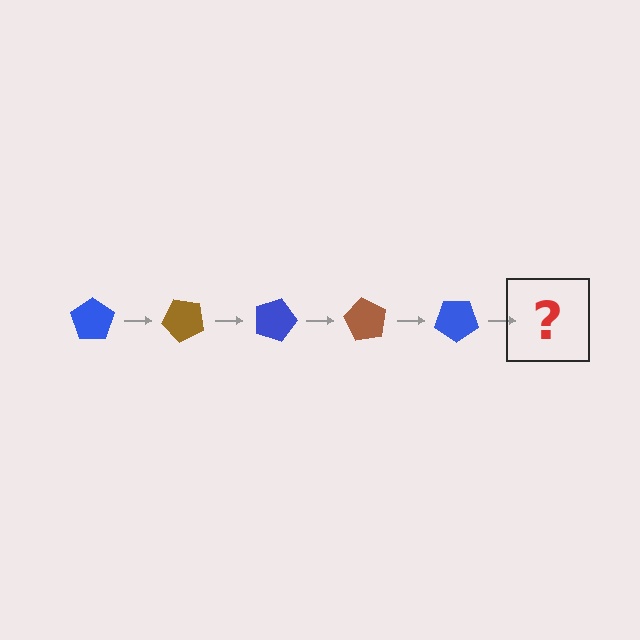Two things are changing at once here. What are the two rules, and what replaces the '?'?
The two rules are that it rotates 45 degrees each step and the color cycles through blue and brown. The '?' should be a brown pentagon, rotated 225 degrees from the start.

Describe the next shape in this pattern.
It should be a brown pentagon, rotated 225 degrees from the start.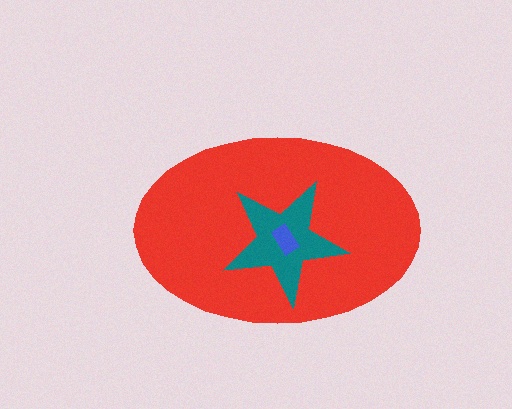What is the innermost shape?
The blue rectangle.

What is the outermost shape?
The red ellipse.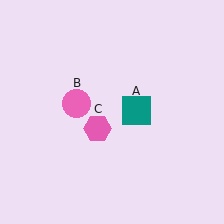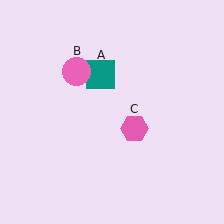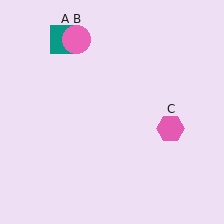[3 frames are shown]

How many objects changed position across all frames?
3 objects changed position: teal square (object A), pink circle (object B), pink hexagon (object C).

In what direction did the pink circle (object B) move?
The pink circle (object B) moved up.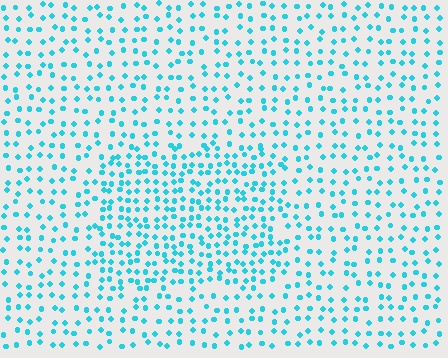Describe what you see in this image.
The image contains small cyan elements arranged at two different densities. A rectangle-shaped region is visible where the elements are more densely packed than the surrounding area.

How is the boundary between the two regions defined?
The boundary is defined by a change in element density (approximately 1.7x ratio). All elements are the same color, size, and shape.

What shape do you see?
I see a rectangle.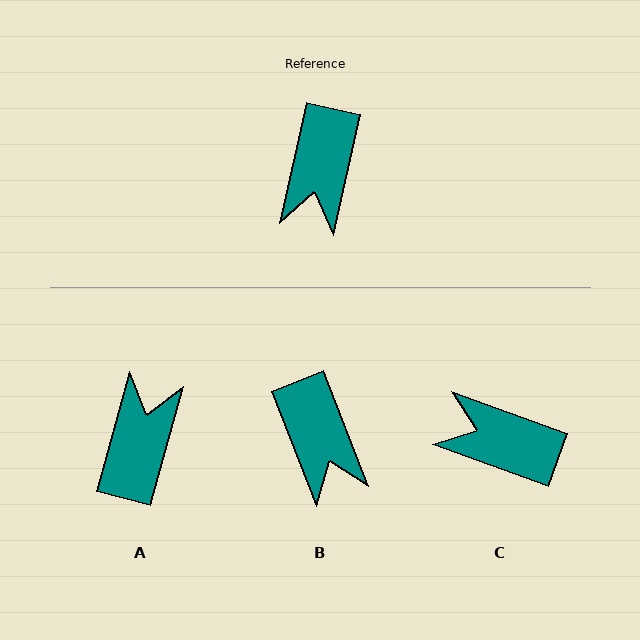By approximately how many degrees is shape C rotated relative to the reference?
Approximately 97 degrees clockwise.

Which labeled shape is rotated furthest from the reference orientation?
A, about 177 degrees away.